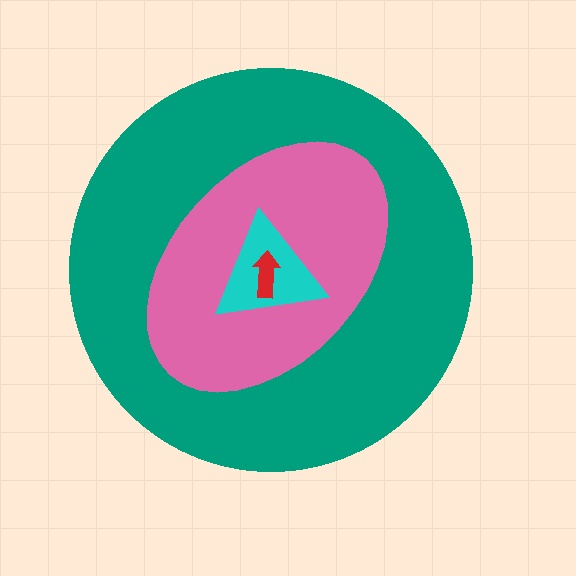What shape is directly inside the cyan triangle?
The red arrow.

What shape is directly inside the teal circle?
The pink ellipse.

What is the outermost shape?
The teal circle.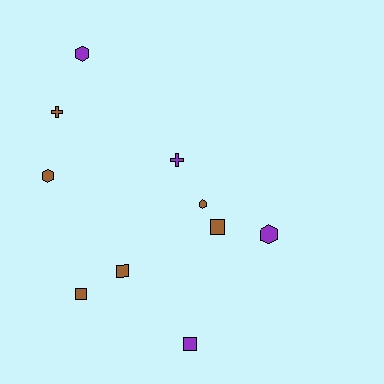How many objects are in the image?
There are 10 objects.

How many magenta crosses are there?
There are no magenta crosses.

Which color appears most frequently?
Brown, with 6 objects.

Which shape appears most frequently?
Square, with 4 objects.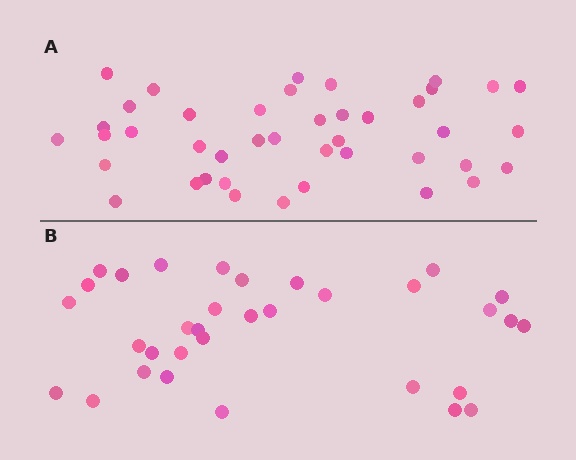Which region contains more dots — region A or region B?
Region A (the top region) has more dots.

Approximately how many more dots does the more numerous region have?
Region A has roughly 8 or so more dots than region B.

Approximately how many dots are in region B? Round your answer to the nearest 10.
About 30 dots. (The exact count is 33, which rounds to 30.)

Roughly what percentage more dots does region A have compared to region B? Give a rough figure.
About 25% more.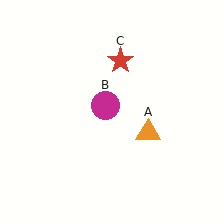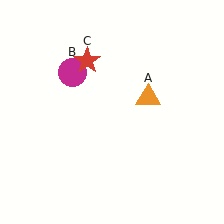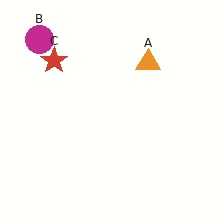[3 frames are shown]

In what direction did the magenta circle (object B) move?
The magenta circle (object B) moved up and to the left.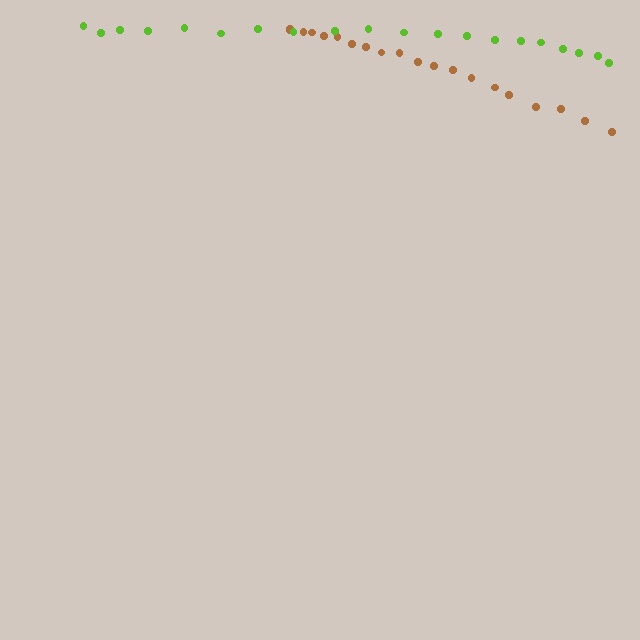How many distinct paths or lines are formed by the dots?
There are 2 distinct paths.